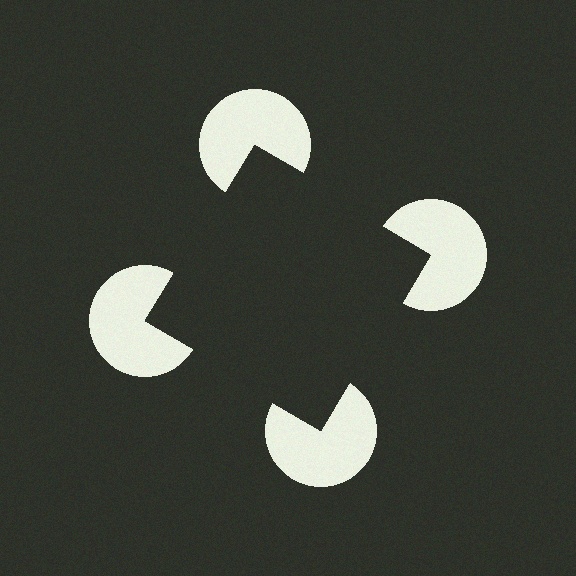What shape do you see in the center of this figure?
An illusory square — its edges are inferred from the aligned wedge cuts in the pac-man discs, not physically drawn.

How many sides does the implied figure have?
4 sides.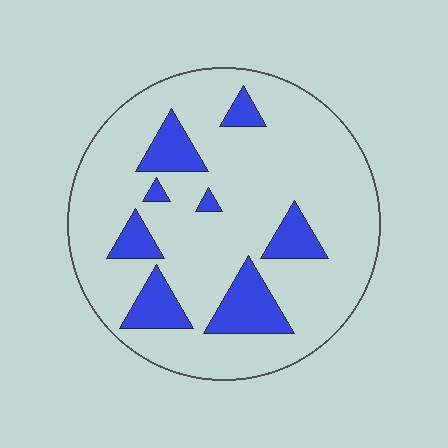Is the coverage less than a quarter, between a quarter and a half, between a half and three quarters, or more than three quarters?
Less than a quarter.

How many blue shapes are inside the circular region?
8.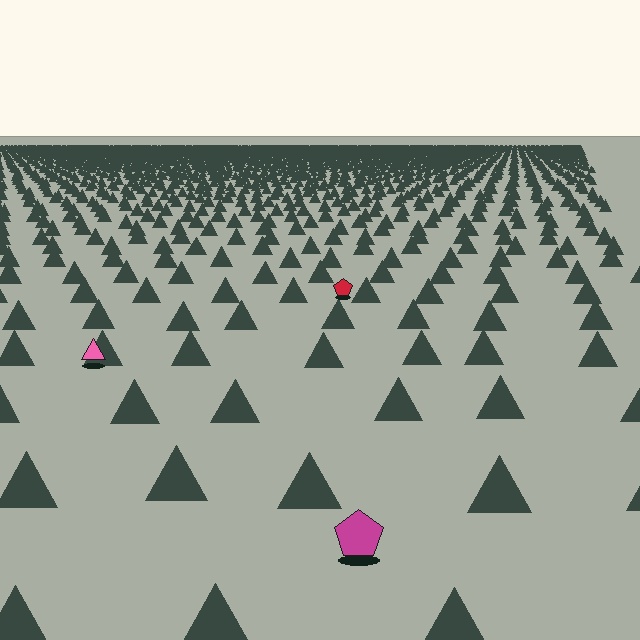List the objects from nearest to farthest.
From nearest to farthest: the magenta pentagon, the pink triangle, the red pentagon.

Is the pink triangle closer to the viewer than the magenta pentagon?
No. The magenta pentagon is closer — you can tell from the texture gradient: the ground texture is coarser near it.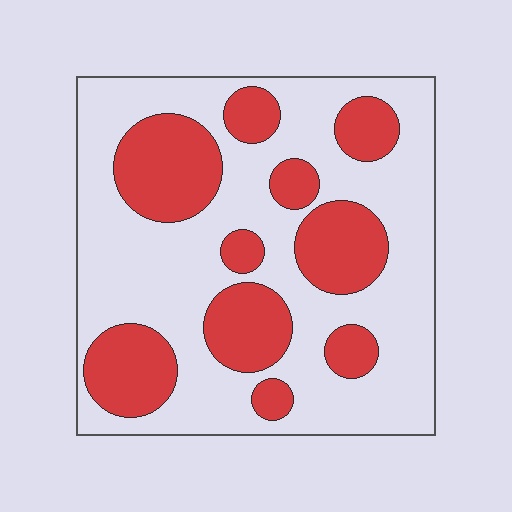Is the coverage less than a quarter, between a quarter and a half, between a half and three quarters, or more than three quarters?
Between a quarter and a half.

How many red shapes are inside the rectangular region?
10.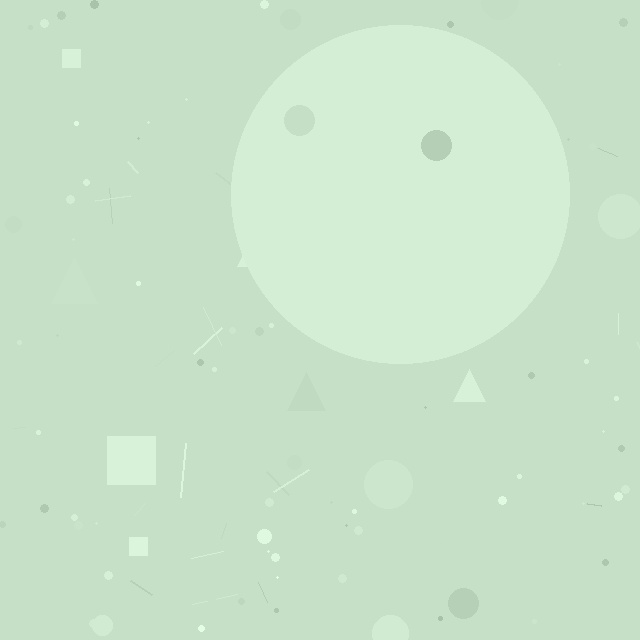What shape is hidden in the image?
A circle is hidden in the image.